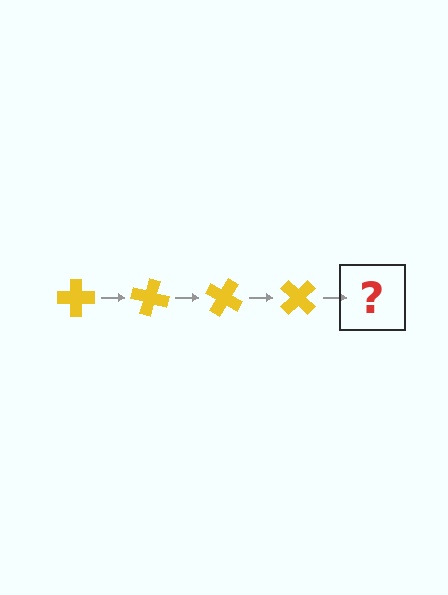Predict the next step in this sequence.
The next step is a yellow cross rotated 60 degrees.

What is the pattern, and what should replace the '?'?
The pattern is that the cross rotates 15 degrees each step. The '?' should be a yellow cross rotated 60 degrees.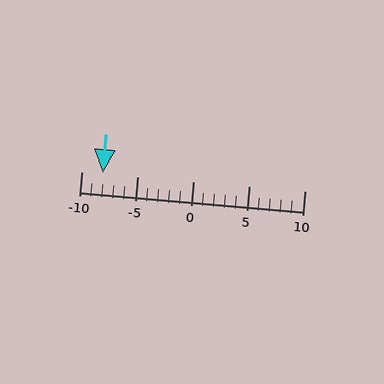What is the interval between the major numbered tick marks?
The major tick marks are spaced 5 units apart.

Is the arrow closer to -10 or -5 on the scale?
The arrow is closer to -10.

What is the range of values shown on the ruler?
The ruler shows values from -10 to 10.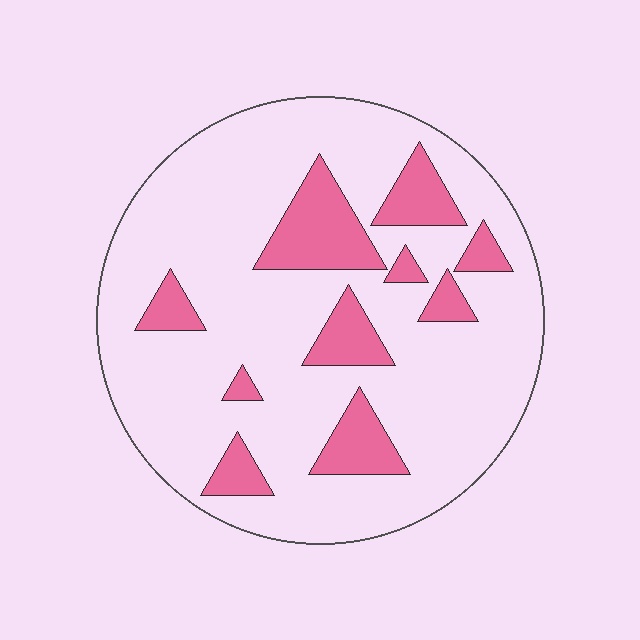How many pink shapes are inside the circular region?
10.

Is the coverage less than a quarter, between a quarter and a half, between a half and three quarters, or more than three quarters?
Less than a quarter.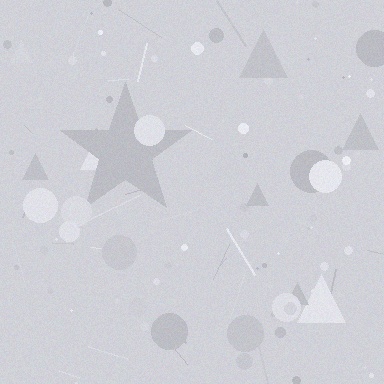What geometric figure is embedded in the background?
A star is embedded in the background.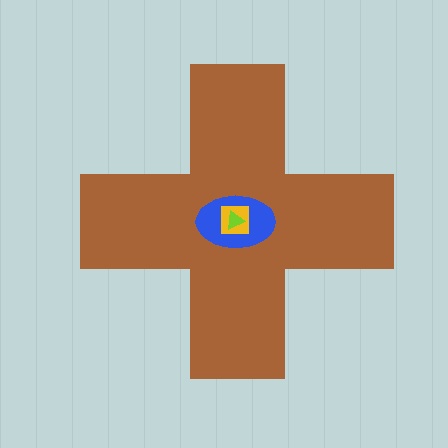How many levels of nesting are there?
4.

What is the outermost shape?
The brown cross.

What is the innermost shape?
The lime triangle.